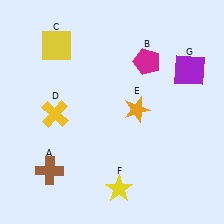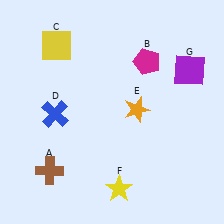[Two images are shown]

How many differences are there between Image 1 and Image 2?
There is 1 difference between the two images.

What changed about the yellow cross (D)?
In Image 1, D is yellow. In Image 2, it changed to blue.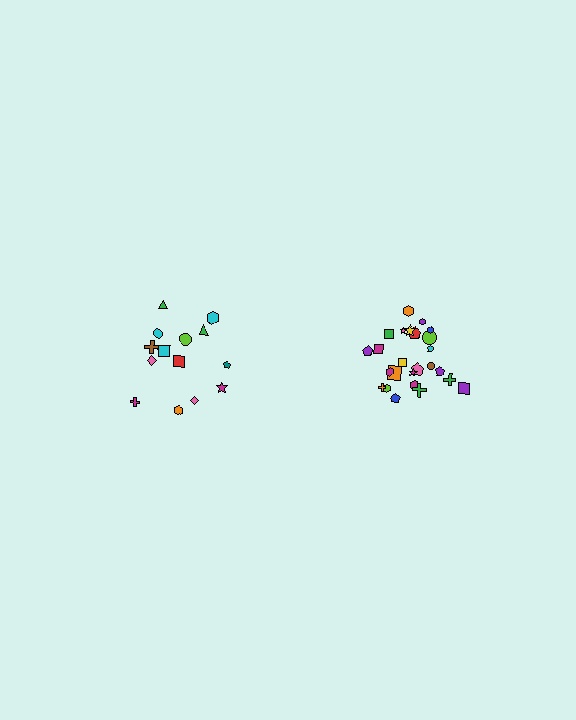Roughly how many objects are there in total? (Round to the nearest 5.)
Roughly 40 objects in total.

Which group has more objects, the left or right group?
The right group.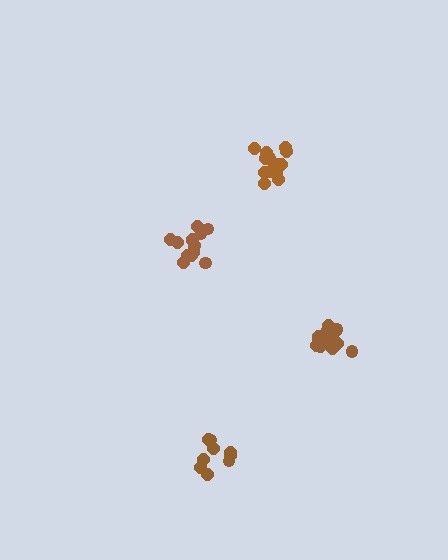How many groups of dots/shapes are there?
There are 4 groups.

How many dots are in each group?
Group 1: 15 dots, Group 2: 9 dots, Group 3: 14 dots, Group 4: 14 dots (52 total).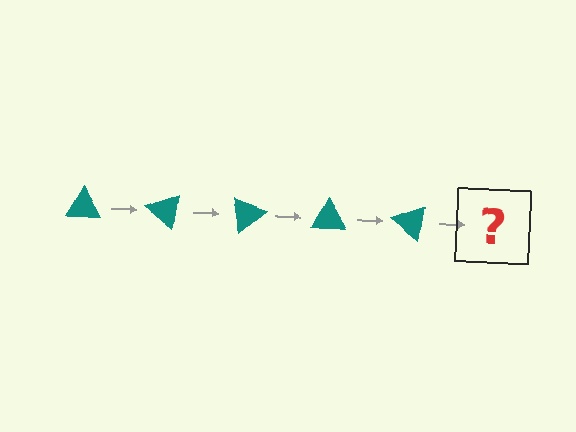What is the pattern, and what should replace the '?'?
The pattern is that the triangle rotates 40 degrees each step. The '?' should be a teal triangle rotated 200 degrees.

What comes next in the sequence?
The next element should be a teal triangle rotated 200 degrees.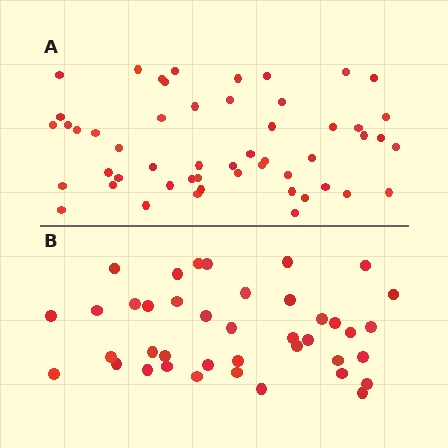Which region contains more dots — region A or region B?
Region A (the top region) has more dots.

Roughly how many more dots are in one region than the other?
Region A has roughly 12 or so more dots than region B.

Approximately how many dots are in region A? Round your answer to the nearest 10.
About 50 dots. (The exact count is 52, which rounds to 50.)